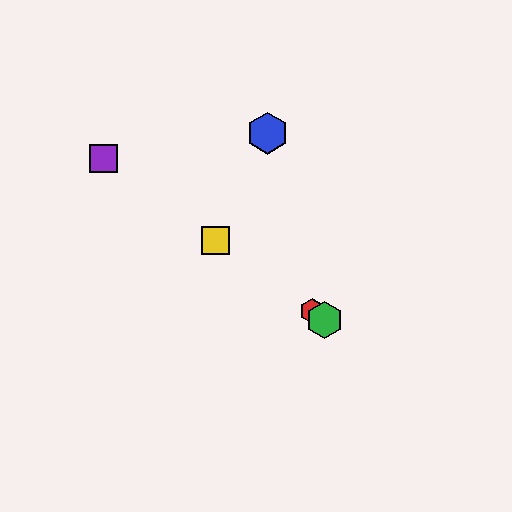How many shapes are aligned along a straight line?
4 shapes (the red hexagon, the green hexagon, the yellow square, the purple square) are aligned along a straight line.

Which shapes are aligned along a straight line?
The red hexagon, the green hexagon, the yellow square, the purple square are aligned along a straight line.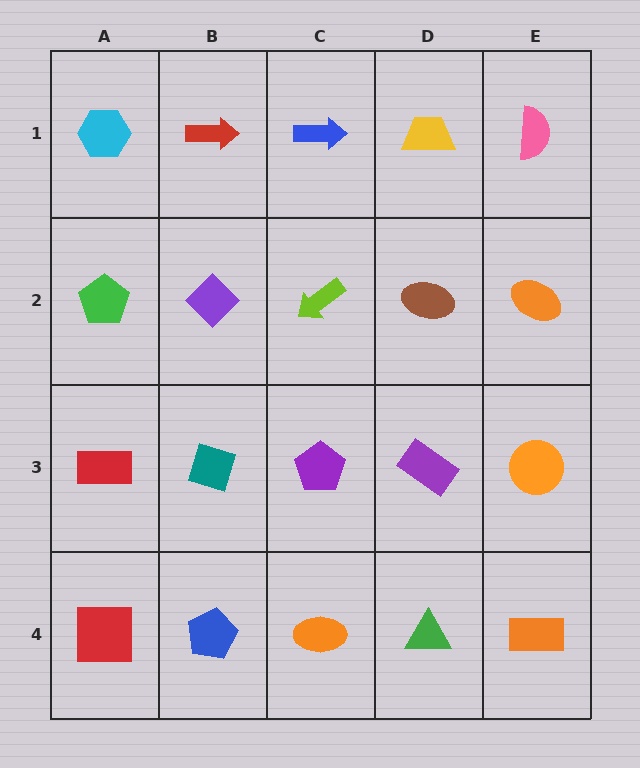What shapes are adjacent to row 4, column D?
A purple rectangle (row 3, column D), an orange ellipse (row 4, column C), an orange rectangle (row 4, column E).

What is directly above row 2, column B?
A red arrow.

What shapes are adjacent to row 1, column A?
A green pentagon (row 2, column A), a red arrow (row 1, column B).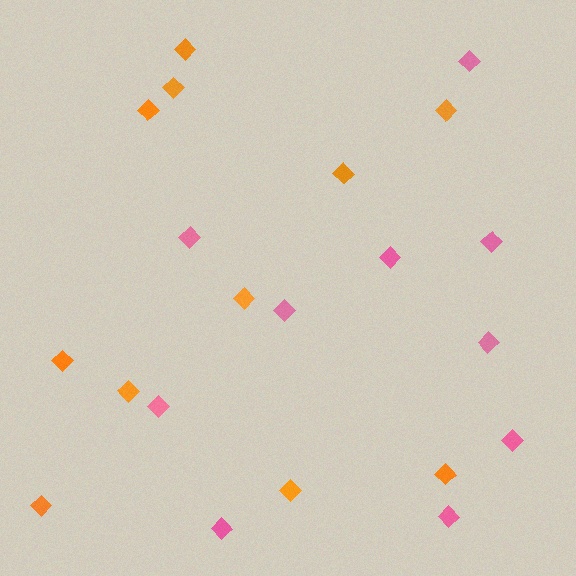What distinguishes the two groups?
There are 2 groups: one group of orange diamonds (11) and one group of pink diamonds (10).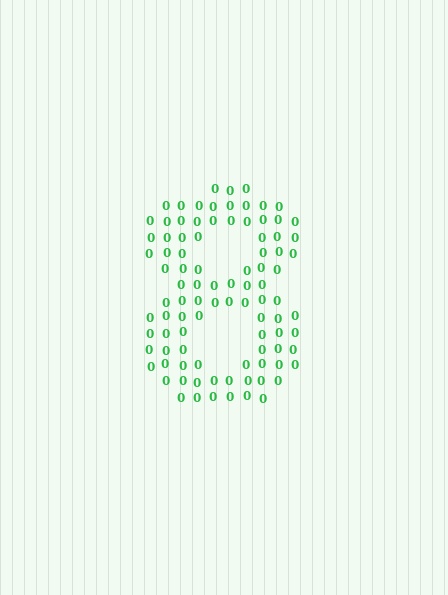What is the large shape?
The large shape is the digit 8.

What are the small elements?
The small elements are digit 0's.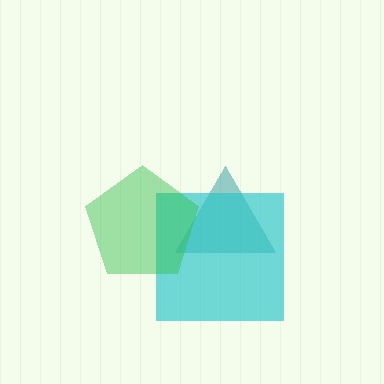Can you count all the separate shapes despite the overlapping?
Yes, there are 3 separate shapes.